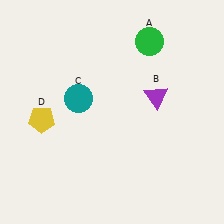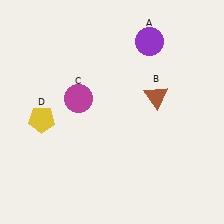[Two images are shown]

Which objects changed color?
A changed from green to purple. B changed from purple to brown. C changed from teal to magenta.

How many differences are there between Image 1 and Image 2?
There are 3 differences between the two images.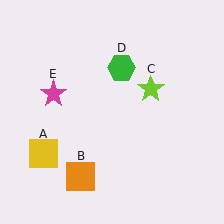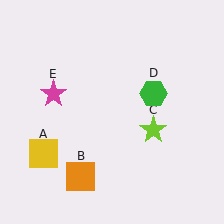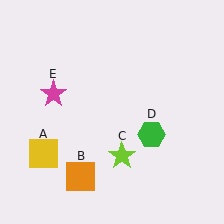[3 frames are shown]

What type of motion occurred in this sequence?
The lime star (object C), green hexagon (object D) rotated clockwise around the center of the scene.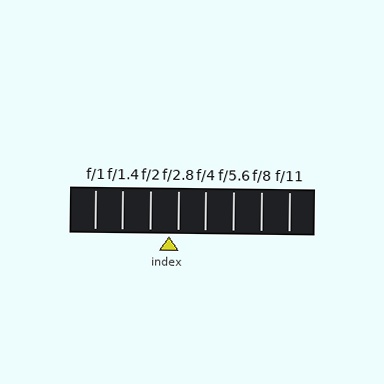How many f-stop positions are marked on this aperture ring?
There are 8 f-stop positions marked.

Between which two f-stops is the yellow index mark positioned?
The index mark is between f/2 and f/2.8.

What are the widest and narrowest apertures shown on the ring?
The widest aperture shown is f/1 and the narrowest is f/11.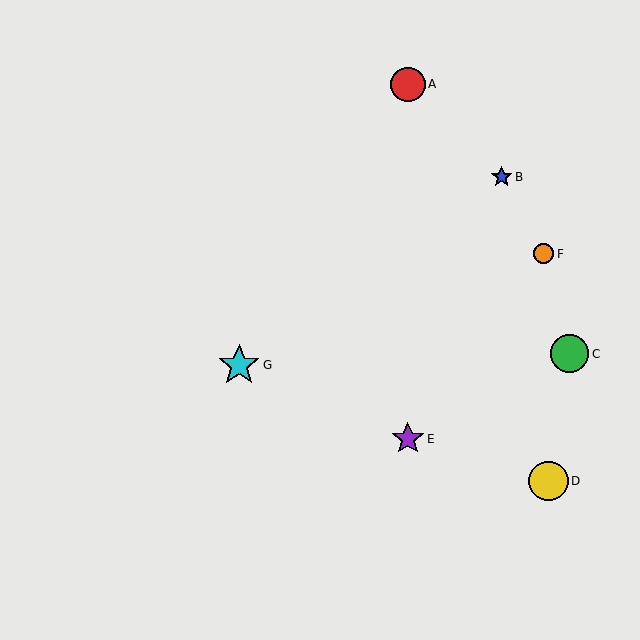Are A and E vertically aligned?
Yes, both are at x≈408.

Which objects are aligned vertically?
Objects A, E are aligned vertically.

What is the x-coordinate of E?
Object E is at x≈408.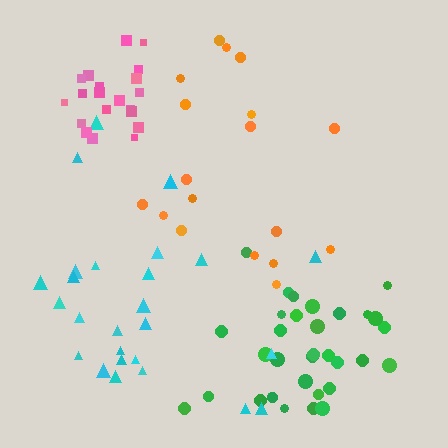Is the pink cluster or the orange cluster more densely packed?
Pink.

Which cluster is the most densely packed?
Pink.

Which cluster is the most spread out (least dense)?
Cyan.